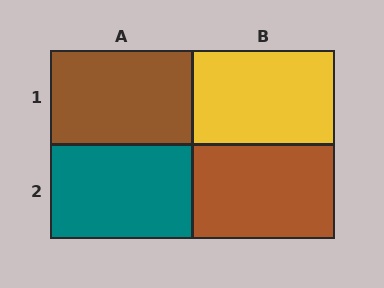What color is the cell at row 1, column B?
Yellow.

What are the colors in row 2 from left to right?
Teal, brown.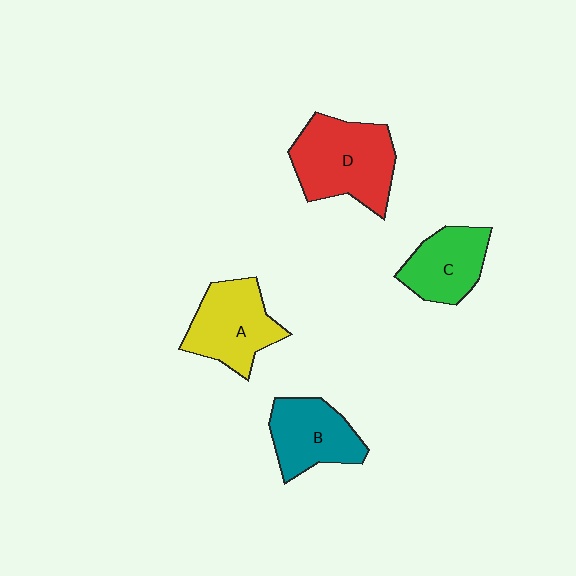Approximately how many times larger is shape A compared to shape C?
Approximately 1.2 times.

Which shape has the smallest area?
Shape C (green).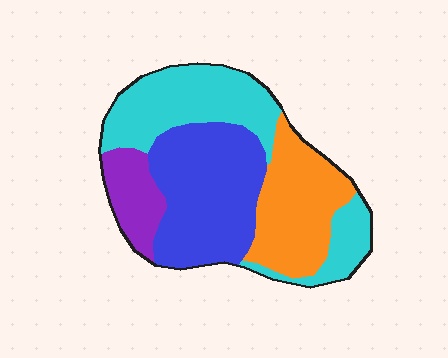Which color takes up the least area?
Purple, at roughly 10%.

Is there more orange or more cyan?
Cyan.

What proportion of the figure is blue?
Blue covers around 35% of the figure.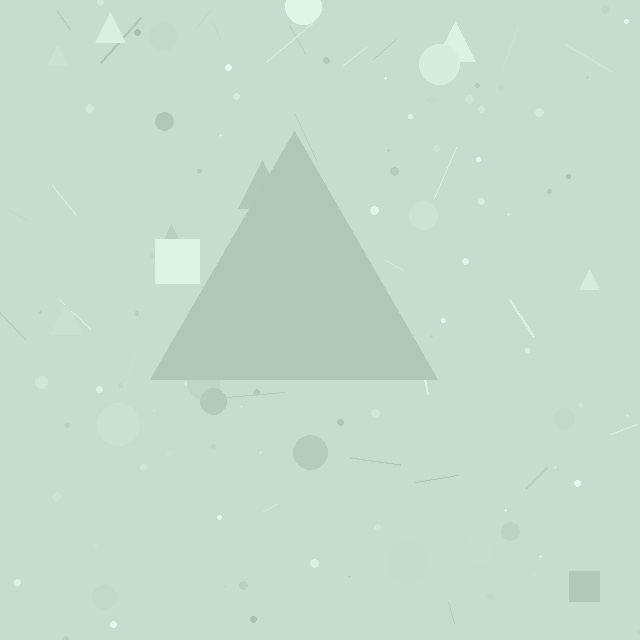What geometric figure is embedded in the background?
A triangle is embedded in the background.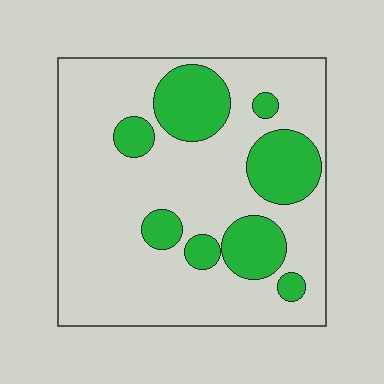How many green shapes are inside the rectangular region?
8.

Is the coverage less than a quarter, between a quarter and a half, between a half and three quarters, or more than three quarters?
Less than a quarter.